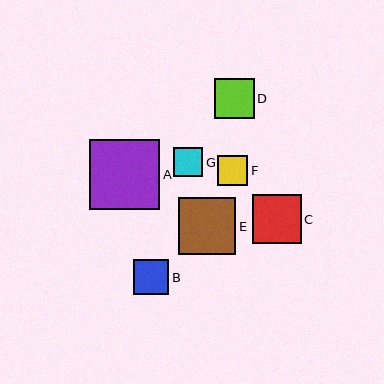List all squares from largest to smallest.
From largest to smallest: A, E, C, D, B, F, G.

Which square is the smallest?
Square G is the smallest with a size of approximately 29 pixels.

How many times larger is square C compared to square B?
Square C is approximately 1.4 times the size of square B.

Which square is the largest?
Square A is the largest with a size of approximately 70 pixels.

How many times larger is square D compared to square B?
Square D is approximately 1.1 times the size of square B.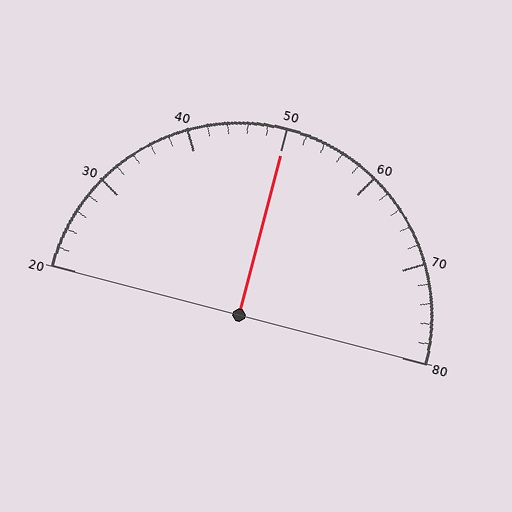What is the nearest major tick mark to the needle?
The nearest major tick mark is 50.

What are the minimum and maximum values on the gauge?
The gauge ranges from 20 to 80.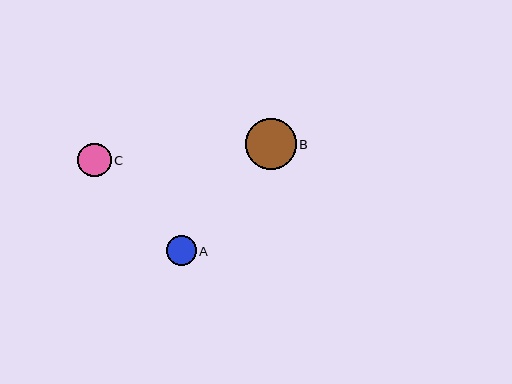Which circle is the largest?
Circle B is the largest with a size of approximately 51 pixels.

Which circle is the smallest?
Circle A is the smallest with a size of approximately 29 pixels.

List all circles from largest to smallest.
From largest to smallest: B, C, A.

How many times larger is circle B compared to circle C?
Circle B is approximately 1.5 times the size of circle C.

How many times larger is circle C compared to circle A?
Circle C is approximately 1.1 times the size of circle A.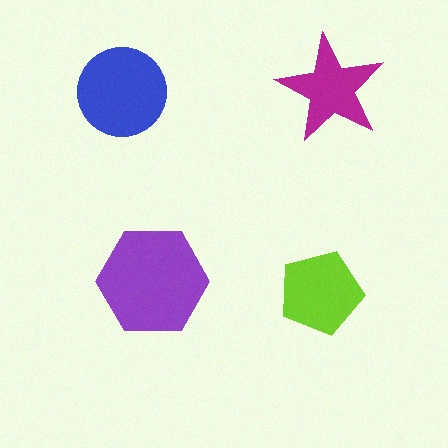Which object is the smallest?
The magenta star.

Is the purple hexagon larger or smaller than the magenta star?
Larger.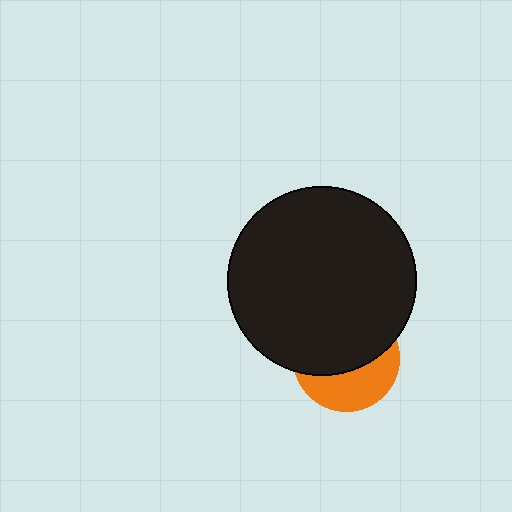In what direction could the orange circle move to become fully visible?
The orange circle could move down. That would shift it out from behind the black circle entirely.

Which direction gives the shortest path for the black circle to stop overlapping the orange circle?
Moving up gives the shortest separation.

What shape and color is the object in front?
The object in front is a black circle.